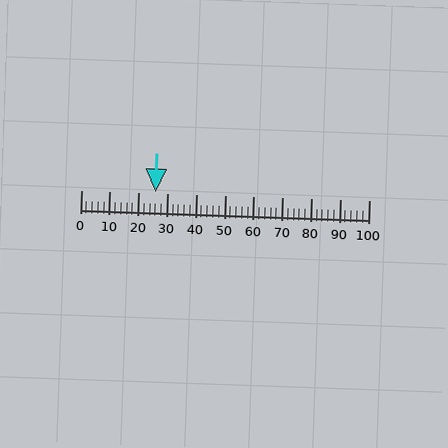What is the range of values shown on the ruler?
The ruler shows values from 0 to 100.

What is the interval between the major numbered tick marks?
The major tick marks are spaced 10 units apart.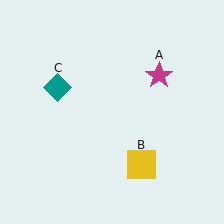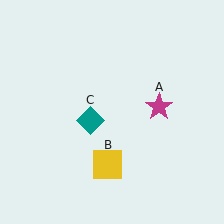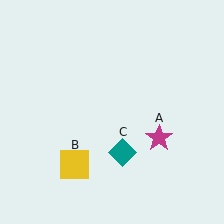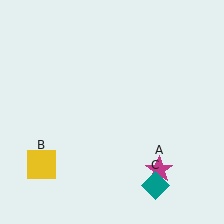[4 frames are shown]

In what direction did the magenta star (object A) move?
The magenta star (object A) moved down.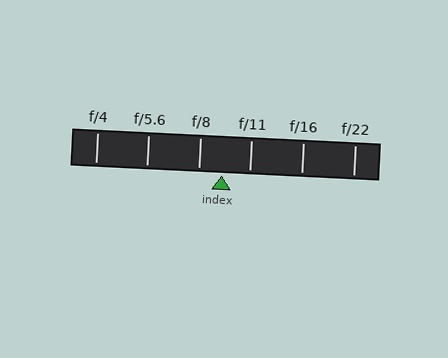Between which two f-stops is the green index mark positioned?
The index mark is between f/8 and f/11.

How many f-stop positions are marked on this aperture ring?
There are 6 f-stop positions marked.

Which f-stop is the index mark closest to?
The index mark is closest to f/8.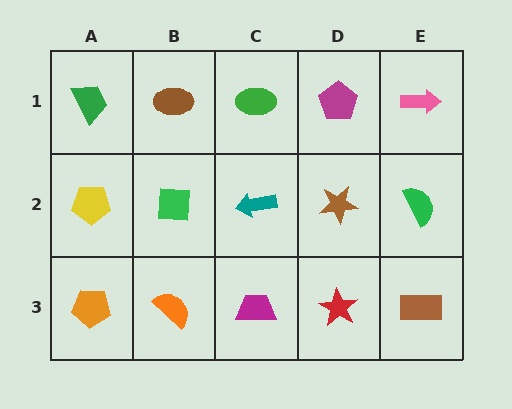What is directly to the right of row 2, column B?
A teal arrow.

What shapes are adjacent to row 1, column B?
A green square (row 2, column B), a green trapezoid (row 1, column A), a green ellipse (row 1, column C).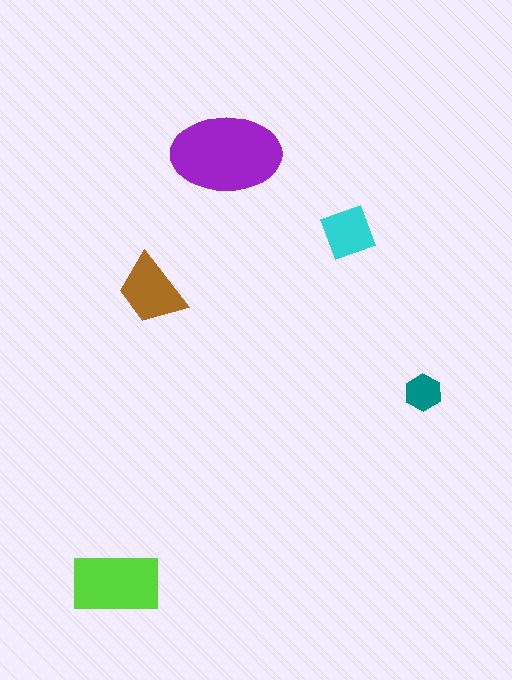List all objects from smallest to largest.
The teal hexagon, the cyan diamond, the brown trapezoid, the lime rectangle, the purple ellipse.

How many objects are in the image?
There are 5 objects in the image.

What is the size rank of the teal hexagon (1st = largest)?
5th.